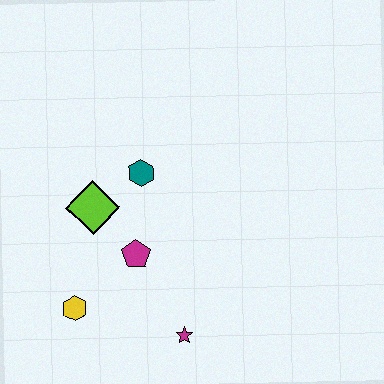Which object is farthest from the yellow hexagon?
The teal hexagon is farthest from the yellow hexagon.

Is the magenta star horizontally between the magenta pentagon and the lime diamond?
No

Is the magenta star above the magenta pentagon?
No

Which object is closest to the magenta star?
The magenta pentagon is closest to the magenta star.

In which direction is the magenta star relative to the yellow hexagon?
The magenta star is to the right of the yellow hexagon.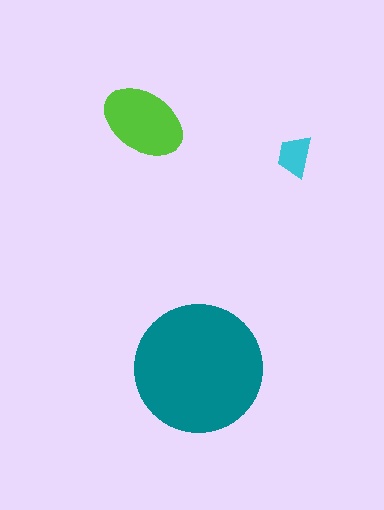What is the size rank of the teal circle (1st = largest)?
1st.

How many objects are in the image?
There are 3 objects in the image.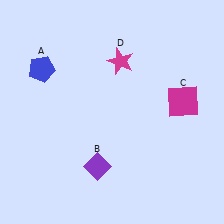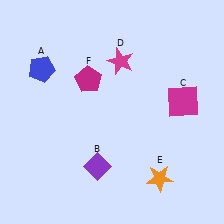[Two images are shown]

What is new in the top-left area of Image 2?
A magenta pentagon (F) was added in the top-left area of Image 2.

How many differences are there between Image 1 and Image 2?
There are 2 differences between the two images.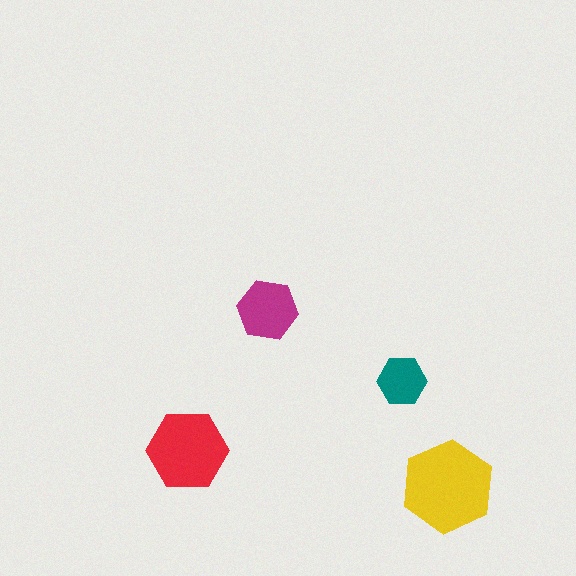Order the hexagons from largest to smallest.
the yellow one, the red one, the magenta one, the teal one.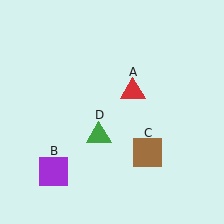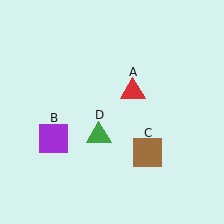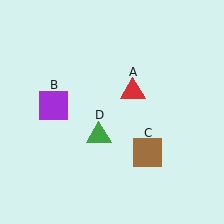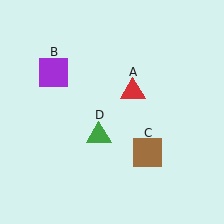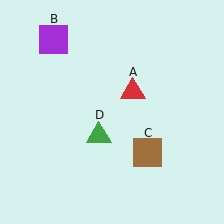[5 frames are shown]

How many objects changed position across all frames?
1 object changed position: purple square (object B).